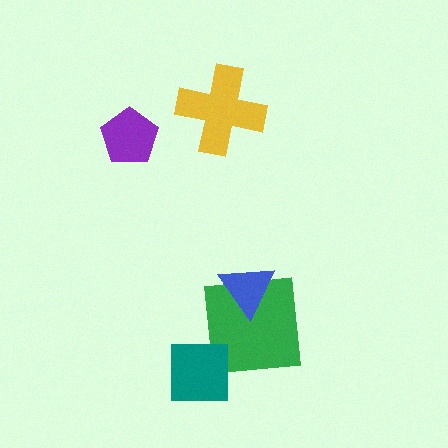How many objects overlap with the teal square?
0 objects overlap with the teal square.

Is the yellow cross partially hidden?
No, no other shape covers it.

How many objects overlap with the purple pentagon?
0 objects overlap with the purple pentagon.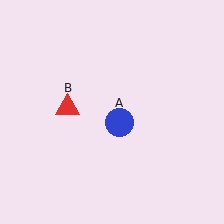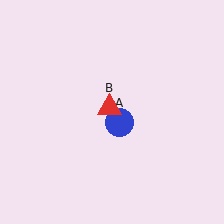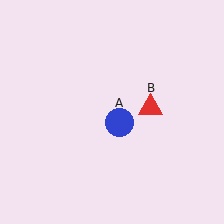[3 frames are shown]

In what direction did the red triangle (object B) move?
The red triangle (object B) moved right.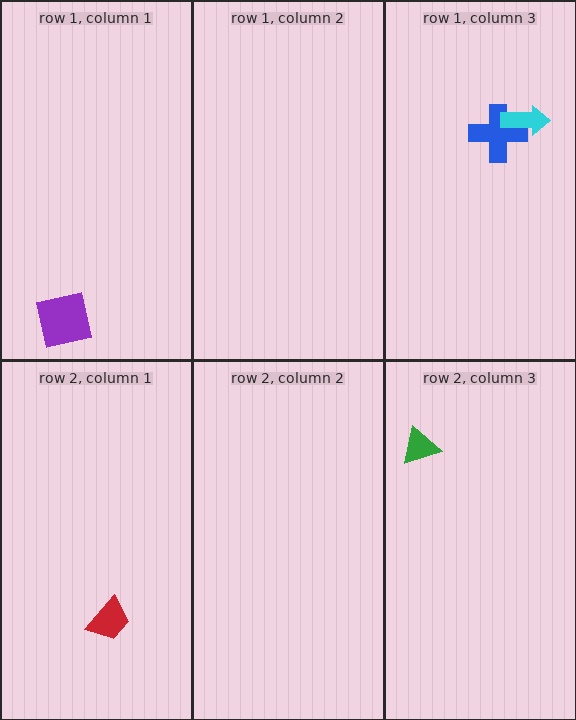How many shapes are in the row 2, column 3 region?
1.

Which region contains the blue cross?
The row 1, column 3 region.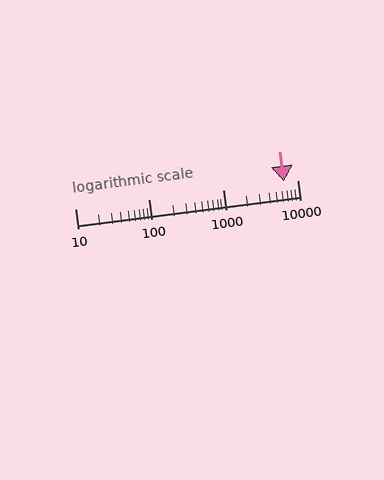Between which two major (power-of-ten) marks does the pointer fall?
The pointer is between 1000 and 10000.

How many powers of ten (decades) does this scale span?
The scale spans 3 decades, from 10 to 10000.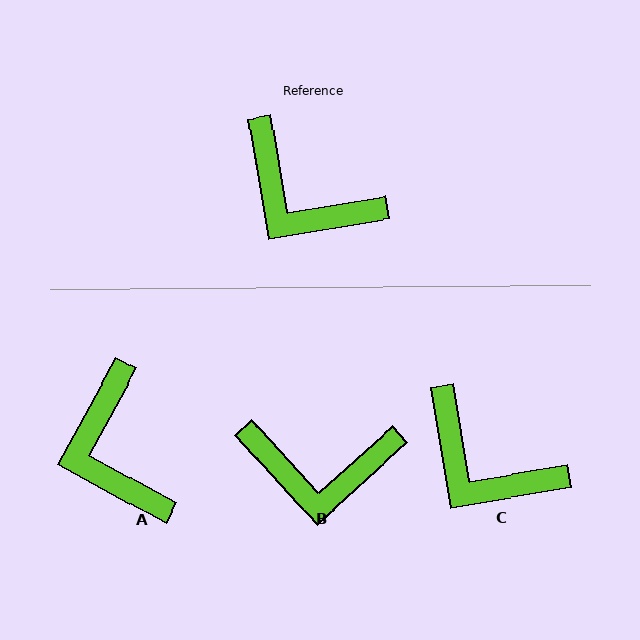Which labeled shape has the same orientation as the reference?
C.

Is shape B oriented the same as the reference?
No, it is off by about 32 degrees.